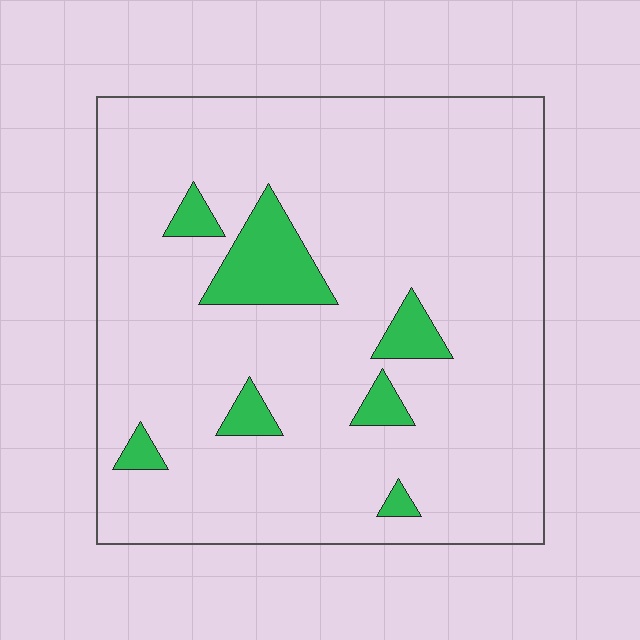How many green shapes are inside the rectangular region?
7.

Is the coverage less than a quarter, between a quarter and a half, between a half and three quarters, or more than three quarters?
Less than a quarter.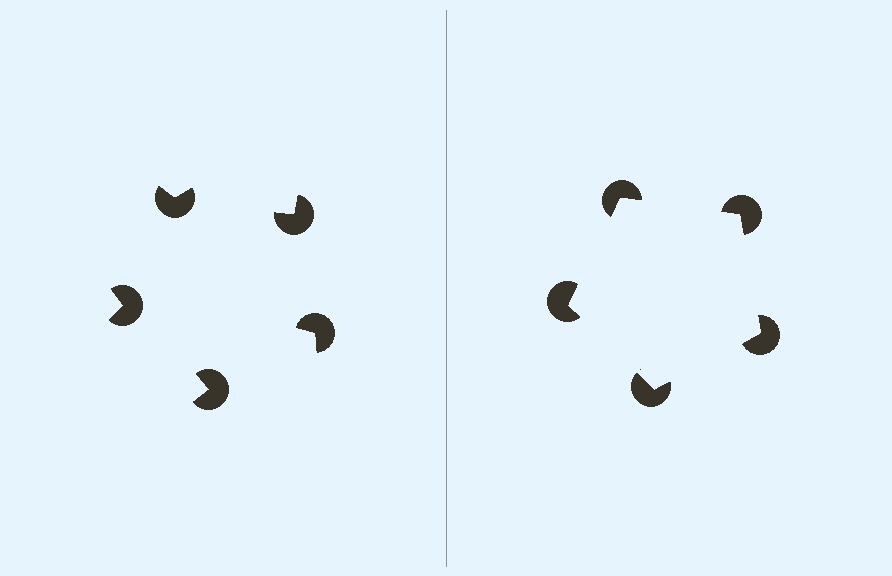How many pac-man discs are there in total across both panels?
10 — 5 on each side.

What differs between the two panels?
The pac-man discs are positioned identically on both sides; only the wedge orientations differ. On the right they align to a pentagon; on the left they are misaligned.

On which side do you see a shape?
An illusory pentagon appears on the right side. On the left side the wedge cuts are rotated, so no coherent shape forms.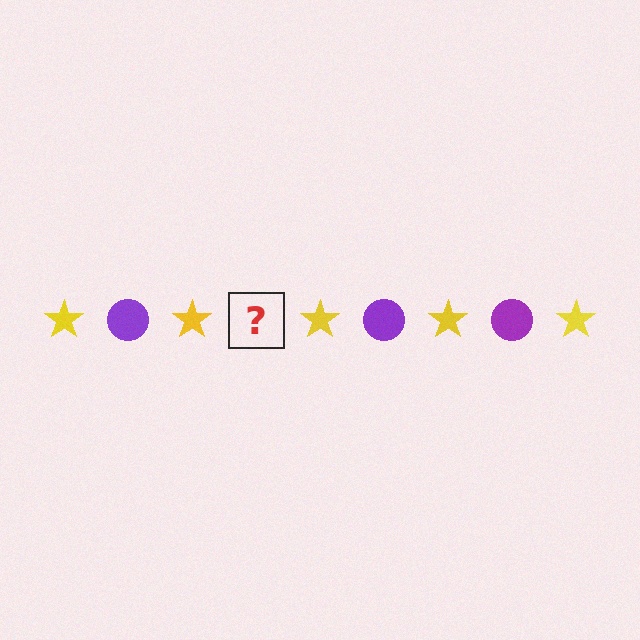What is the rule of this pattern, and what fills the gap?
The rule is that the pattern alternates between yellow star and purple circle. The gap should be filled with a purple circle.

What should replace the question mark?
The question mark should be replaced with a purple circle.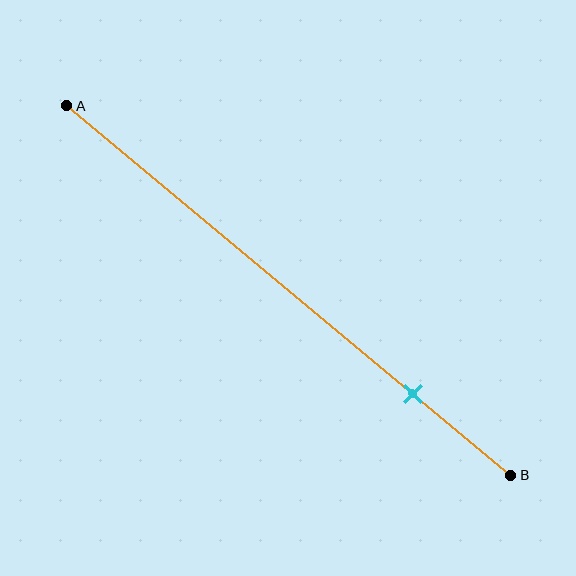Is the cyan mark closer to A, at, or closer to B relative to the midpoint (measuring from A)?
The cyan mark is closer to point B than the midpoint of segment AB.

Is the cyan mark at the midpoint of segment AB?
No, the mark is at about 80% from A, not at the 50% midpoint.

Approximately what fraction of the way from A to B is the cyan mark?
The cyan mark is approximately 80% of the way from A to B.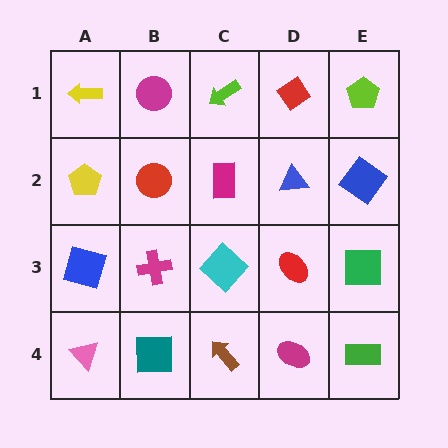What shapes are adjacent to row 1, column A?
A yellow pentagon (row 2, column A), a magenta circle (row 1, column B).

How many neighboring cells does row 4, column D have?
3.